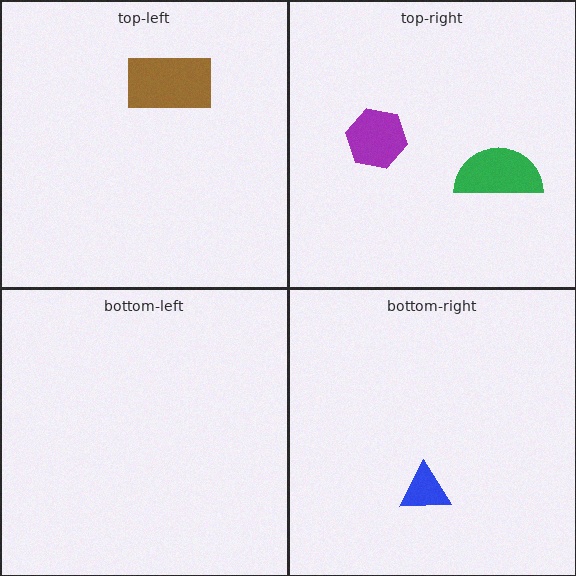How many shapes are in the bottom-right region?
1.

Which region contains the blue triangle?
The bottom-right region.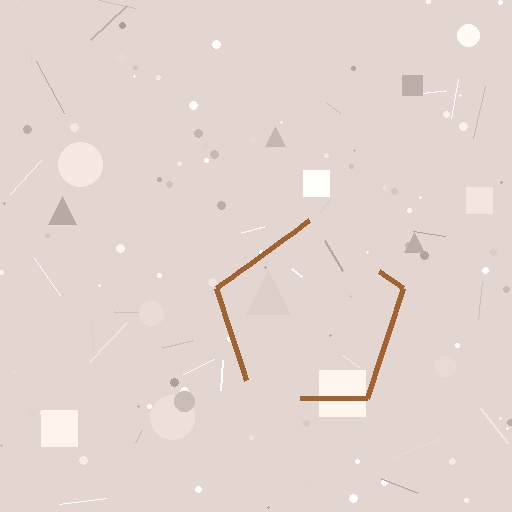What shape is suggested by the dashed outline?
The dashed outline suggests a pentagon.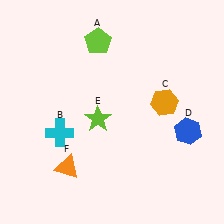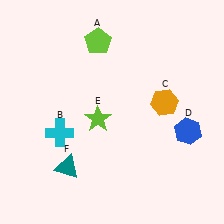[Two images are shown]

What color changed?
The triangle (F) changed from orange in Image 1 to teal in Image 2.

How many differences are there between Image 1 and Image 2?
There is 1 difference between the two images.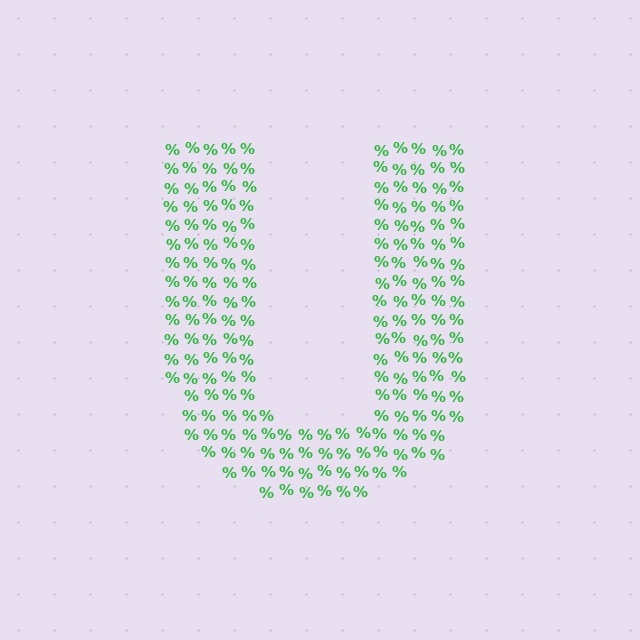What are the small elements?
The small elements are percent signs.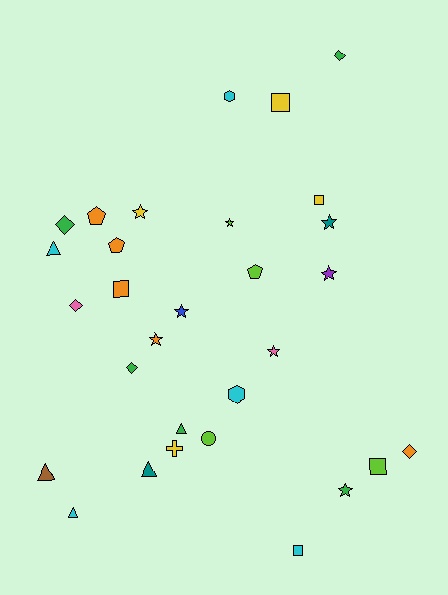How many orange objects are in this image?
There are 5 orange objects.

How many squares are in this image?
There are 5 squares.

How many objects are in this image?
There are 30 objects.